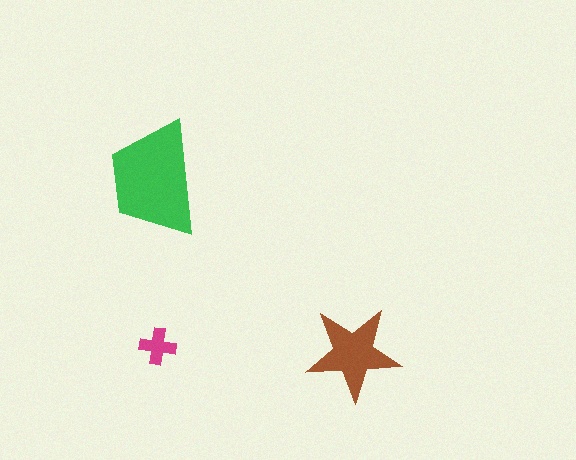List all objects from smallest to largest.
The magenta cross, the brown star, the green trapezoid.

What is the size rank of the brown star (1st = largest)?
2nd.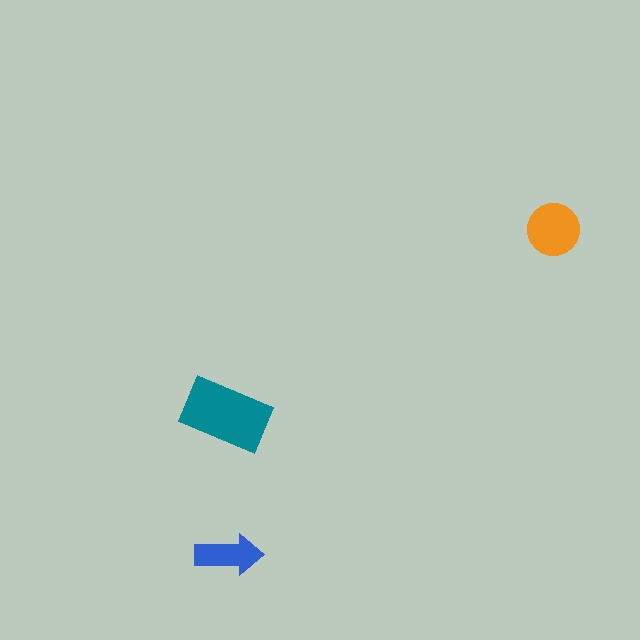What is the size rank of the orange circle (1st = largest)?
2nd.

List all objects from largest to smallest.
The teal rectangle, the orange circle, the blue arrow.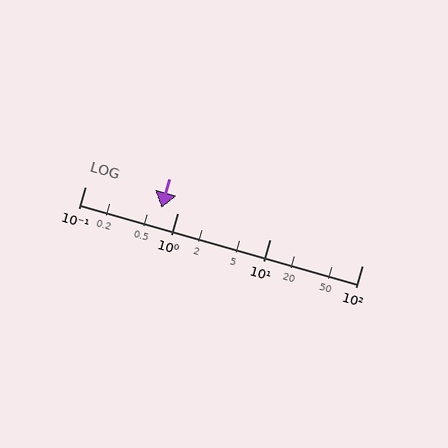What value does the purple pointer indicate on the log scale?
The pointer indicates approximately 0.68.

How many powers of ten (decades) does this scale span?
The scale spans 3 decades, from 0.1 to 100.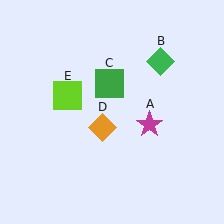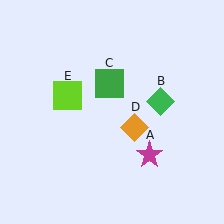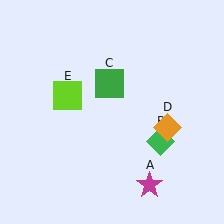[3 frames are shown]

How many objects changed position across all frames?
3 objects changed position: magenta star (object A), green diamond (object B), orange diamond (object D).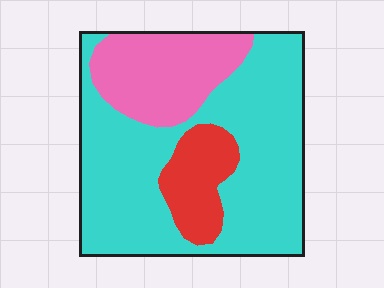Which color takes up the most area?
Cyan, at roughly 65%.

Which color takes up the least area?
Red, at roughly 15%.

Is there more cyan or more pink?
Cyan.